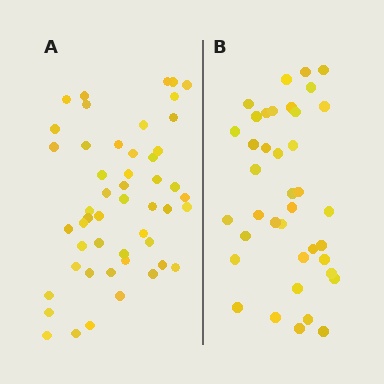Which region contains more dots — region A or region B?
Region A (the left region) has more dots.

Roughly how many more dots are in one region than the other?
Region A has roughly 12 or so more dots than region B.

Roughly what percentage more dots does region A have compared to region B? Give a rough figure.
About 30% more.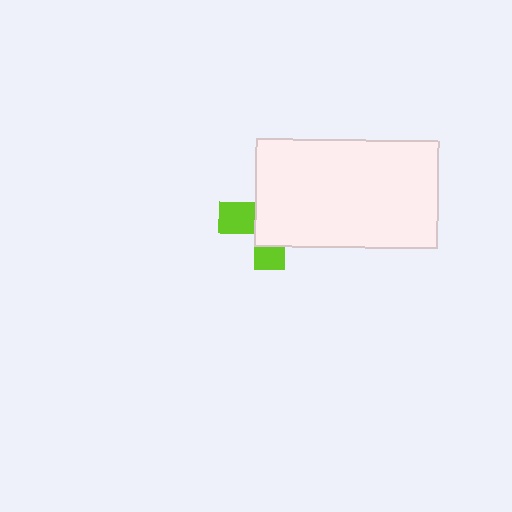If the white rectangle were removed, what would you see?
You would see the complete lime cross.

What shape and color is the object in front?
The object in front is a white rectangle.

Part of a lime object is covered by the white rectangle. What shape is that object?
It is a cross.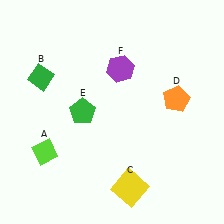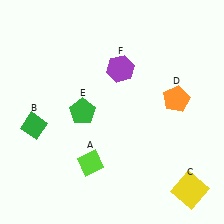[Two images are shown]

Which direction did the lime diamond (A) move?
The lime diamond (A) moved right.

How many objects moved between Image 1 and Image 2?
3 objects moved between the two images.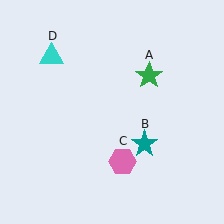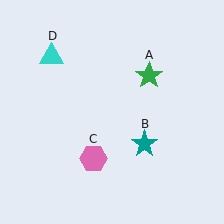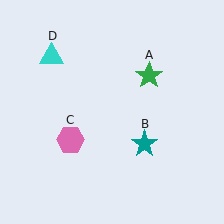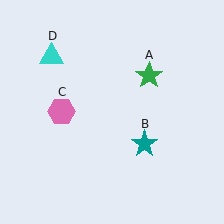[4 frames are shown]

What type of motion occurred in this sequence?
The pink hexagon (object C) rotated clockwise around the center of the scene.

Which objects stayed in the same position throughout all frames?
Green star (object A) and teal star (object B) and cyan triangle (object D) remained stationary.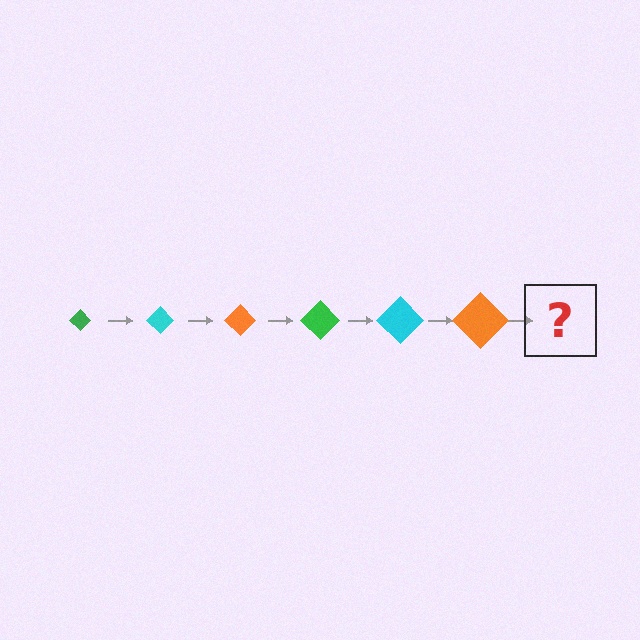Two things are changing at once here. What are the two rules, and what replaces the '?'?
The two rules are that the diamond grows larger each step and the color cycles through green, cyan, and orange. The '?' should be a green diamond, larger than the previous one.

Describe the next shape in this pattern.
It should be a green diamond, larger than the previous one.